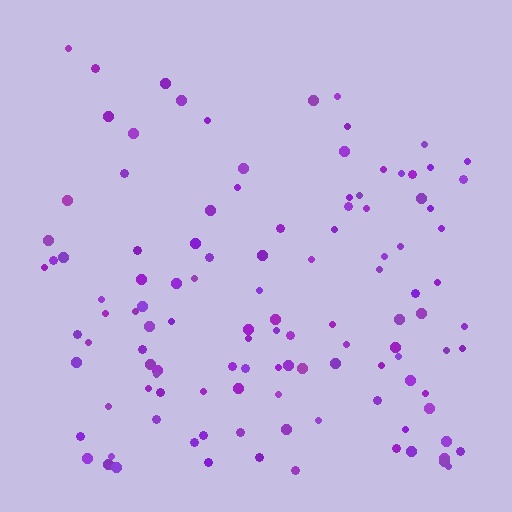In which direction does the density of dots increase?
From top to bottom, with the bottom side densest.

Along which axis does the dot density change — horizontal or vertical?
Vertical.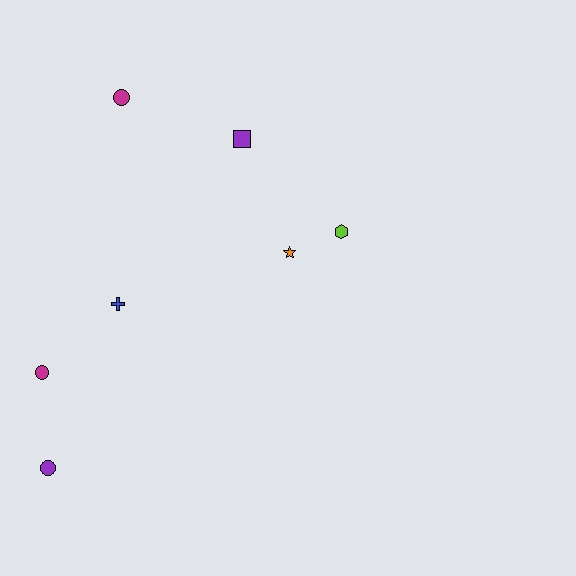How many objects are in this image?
There are 7 objects.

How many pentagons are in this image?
There are no pentagons.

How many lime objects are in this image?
There is 1 lime object.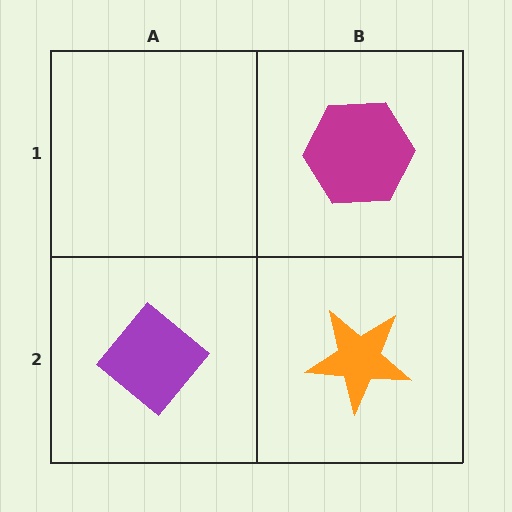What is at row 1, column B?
A magenta hexagon.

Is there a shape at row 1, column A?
No, that cell is empty.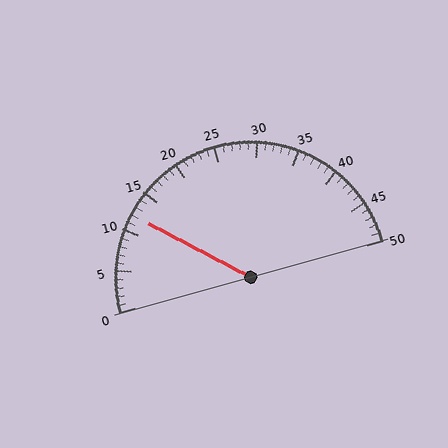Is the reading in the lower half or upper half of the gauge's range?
The reading is in the lower half of the range (0 to 50).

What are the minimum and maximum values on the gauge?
The gauge ranges from 0 to 50.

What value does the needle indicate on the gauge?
The needle indicates approximately 12.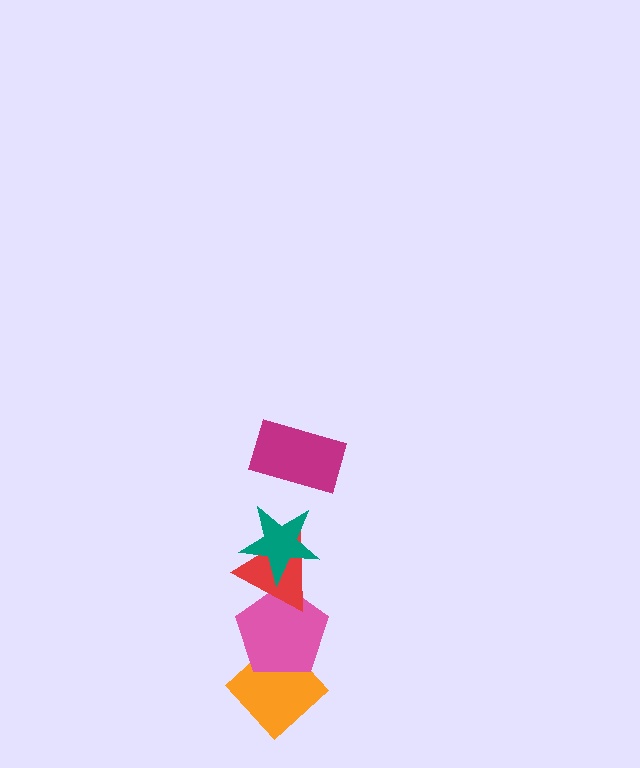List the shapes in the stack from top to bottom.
From top to bottom: the magenta rectangle, the teal star, the red triangle, the pink pentagon, the orange diamond.